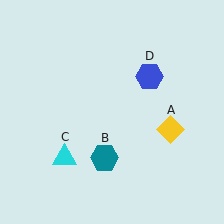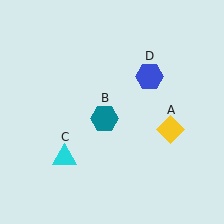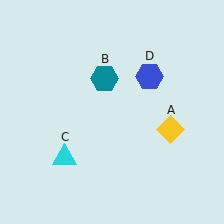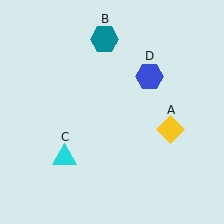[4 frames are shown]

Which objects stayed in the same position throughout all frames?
Yellow diamond (object A) and cyan triangle (object C) and blue hexagon (object D) remained stationary.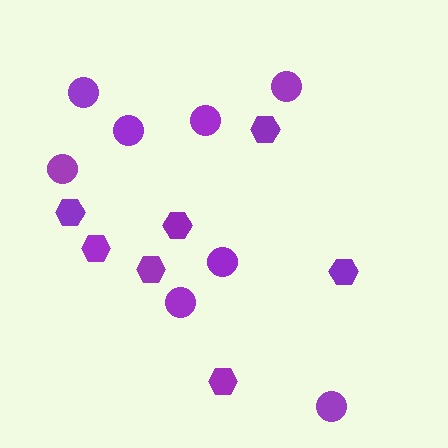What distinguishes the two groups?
There are 2 groups: one group of hexagons (7) and one group of circles (8).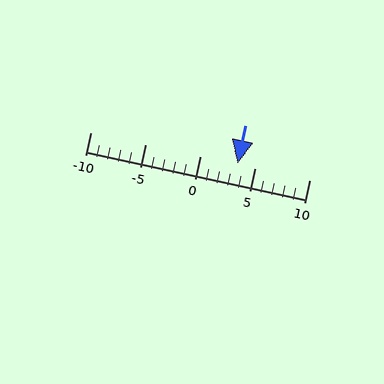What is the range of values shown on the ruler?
The ruler shows values from -10 to 10.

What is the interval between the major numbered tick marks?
The major tick marks are spaced 5 units apart.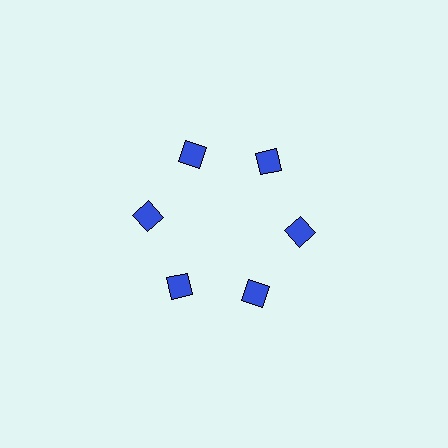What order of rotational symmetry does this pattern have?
This pattern has 6-fold rotational symmetry.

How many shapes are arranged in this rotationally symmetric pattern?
There are 6 shapes, arranged in 6 groups of 1.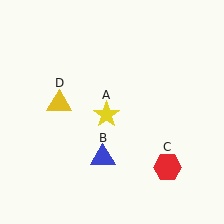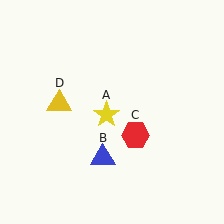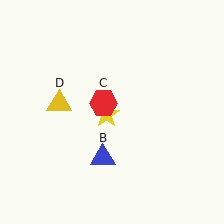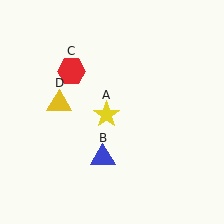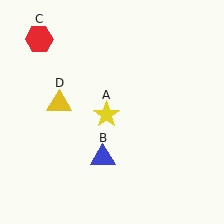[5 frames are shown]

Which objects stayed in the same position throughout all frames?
Yellow star (object A) and blue triangle (object B) and yellow triangle (object D) remained stationary.